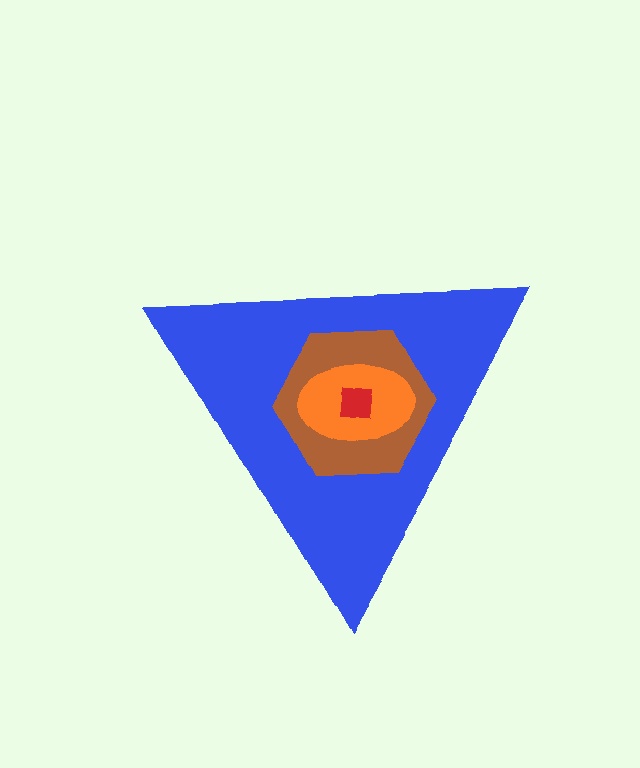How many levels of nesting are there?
4.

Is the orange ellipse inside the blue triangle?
Yes.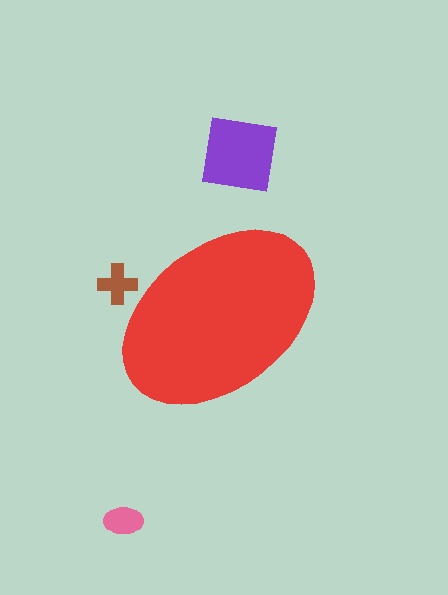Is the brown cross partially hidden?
Yes, the brown cross is partially hidden behind the red ellipse.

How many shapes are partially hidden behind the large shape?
1 shape is partially hidden.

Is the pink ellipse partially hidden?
No, the pink ellipse is fully visible.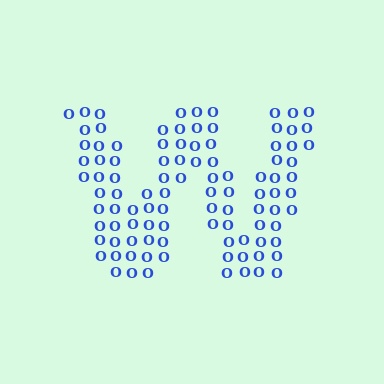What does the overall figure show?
The overall figure shows the letter W.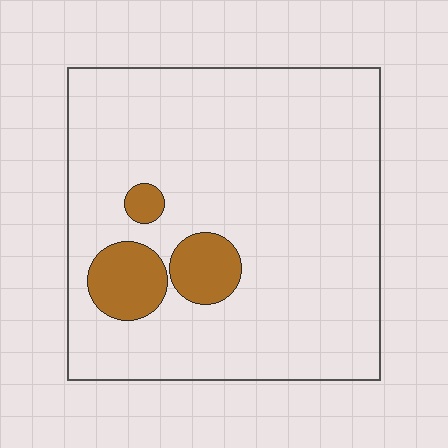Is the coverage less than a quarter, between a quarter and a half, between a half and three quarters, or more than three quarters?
Less than a quarter.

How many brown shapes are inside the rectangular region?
3.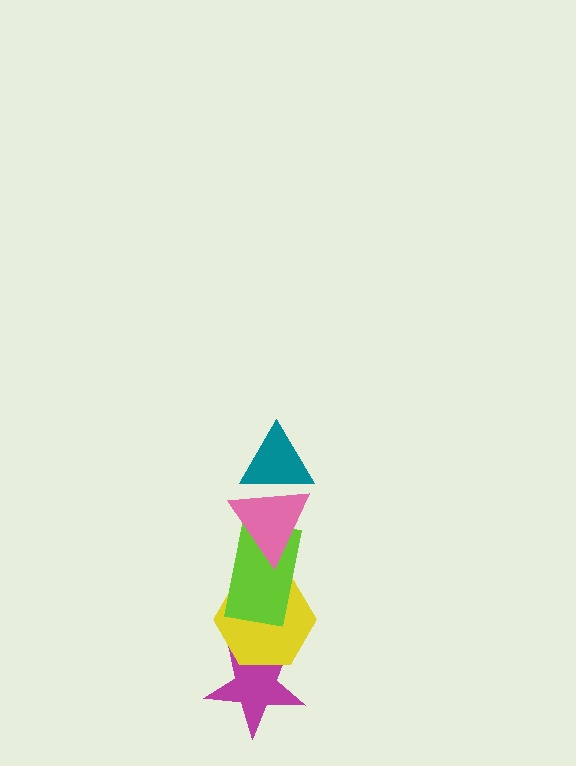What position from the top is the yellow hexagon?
The yellow hexagon is 4th from the top.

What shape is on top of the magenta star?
The yellow hexagon is on top of the magenta star.